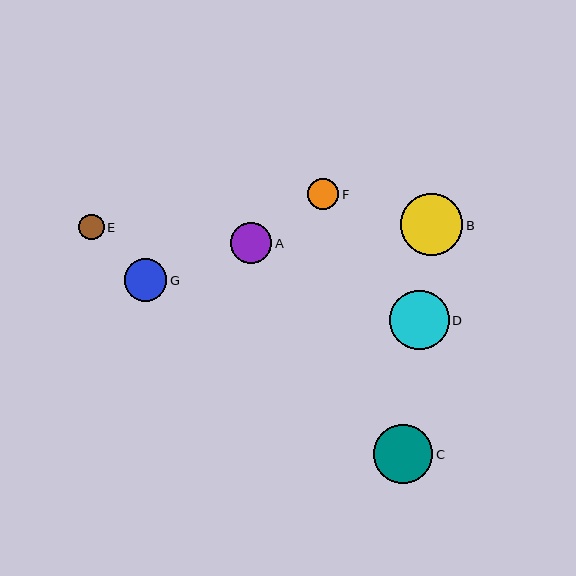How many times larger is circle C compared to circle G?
Circle C is approximately 1.4 times the size of circle G.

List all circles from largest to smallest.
From largest to smallest: B, D, C, G, A, F, E.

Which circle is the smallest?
Circle E is the smallest with a size of approximately 26 pixels.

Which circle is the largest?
Circle B is the largest with a size of approximately 62 pixels.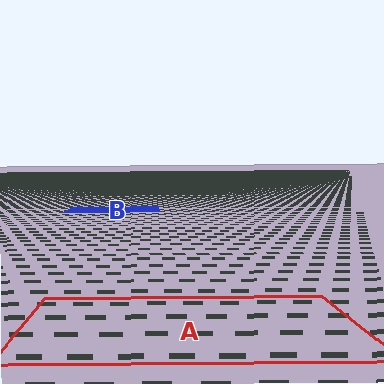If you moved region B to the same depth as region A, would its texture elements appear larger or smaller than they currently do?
They would appear larger. At a closer depth, the same texture elements are projected at a bigger on-screen size.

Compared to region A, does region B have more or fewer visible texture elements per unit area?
Region B has more texture elements per unit area — they are packed more densely because it is farther away.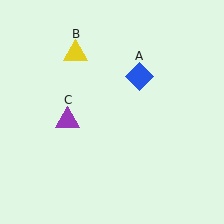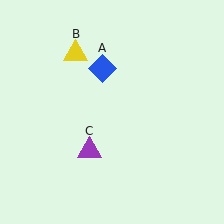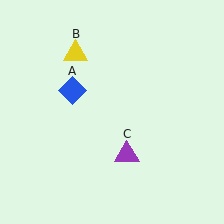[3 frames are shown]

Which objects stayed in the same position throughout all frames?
Yellow triangle (object B) remained stationary.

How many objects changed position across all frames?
2 objects changed position: blue diamond (object A), purple triangle (object C).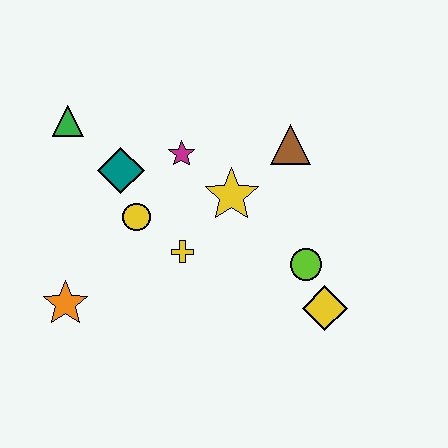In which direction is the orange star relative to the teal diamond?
The orange star is below the teal diamond.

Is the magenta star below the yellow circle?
No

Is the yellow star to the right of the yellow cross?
Yes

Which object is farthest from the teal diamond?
The yellow diamond is farthest from the teal diamond.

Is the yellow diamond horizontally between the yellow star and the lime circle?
No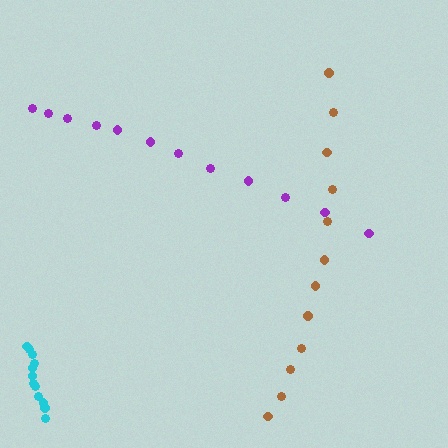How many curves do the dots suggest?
There are 3 distinct paths.